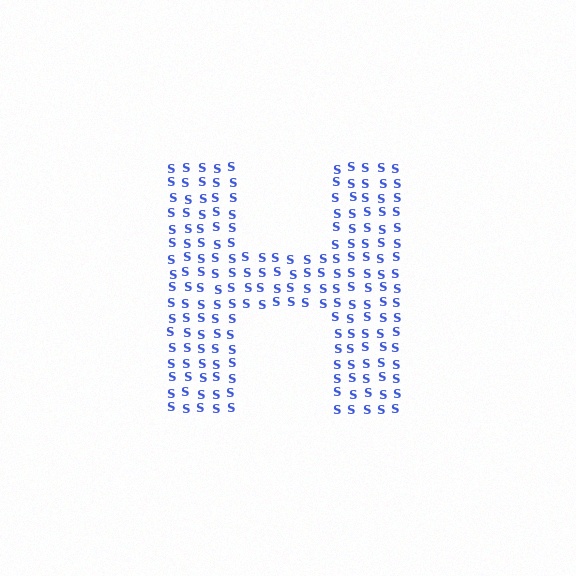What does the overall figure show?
The overall figure shows the letter H.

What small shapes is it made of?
It is made of small letter S's.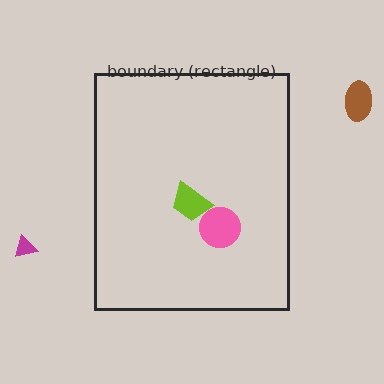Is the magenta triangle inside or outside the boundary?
Outside.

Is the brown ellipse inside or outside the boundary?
Outside.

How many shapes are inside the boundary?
2 inside, 2 outside.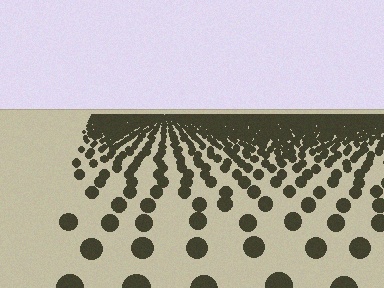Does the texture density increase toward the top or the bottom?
Density increases toward the top.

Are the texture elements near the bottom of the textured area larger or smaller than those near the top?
Larger. Near the bottom, elements are closer to the viewer and appear at a bigger on-screen size.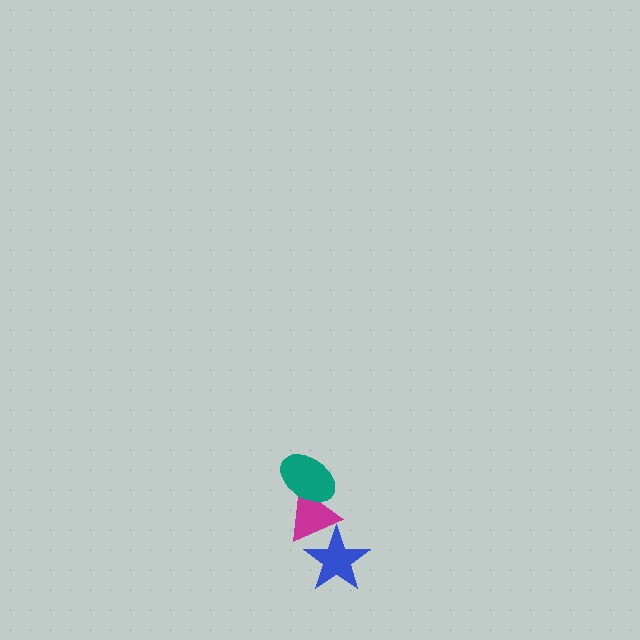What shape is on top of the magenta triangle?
The teal ellipse is on top of the magenta triangle.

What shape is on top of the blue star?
The magenta triangle is on top of the blue star.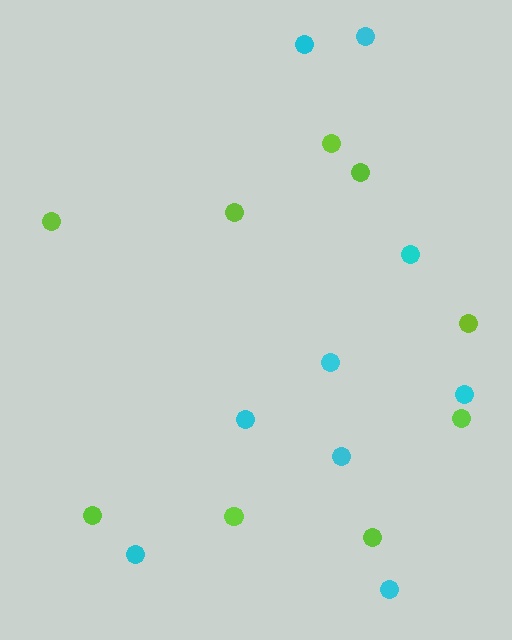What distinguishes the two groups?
There are 2 groups: one group of lime circles (9) and one group of cyan circles (9).